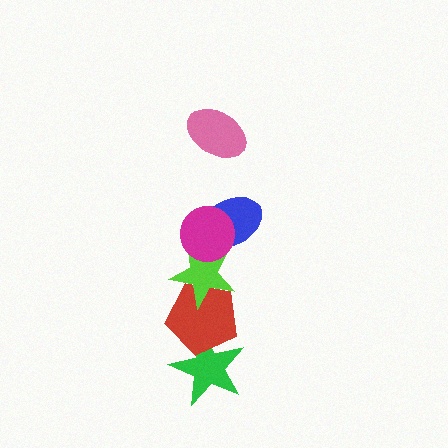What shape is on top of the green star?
The red pentagon is on top of the green star.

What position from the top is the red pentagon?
The red pentagon is 5th from the top.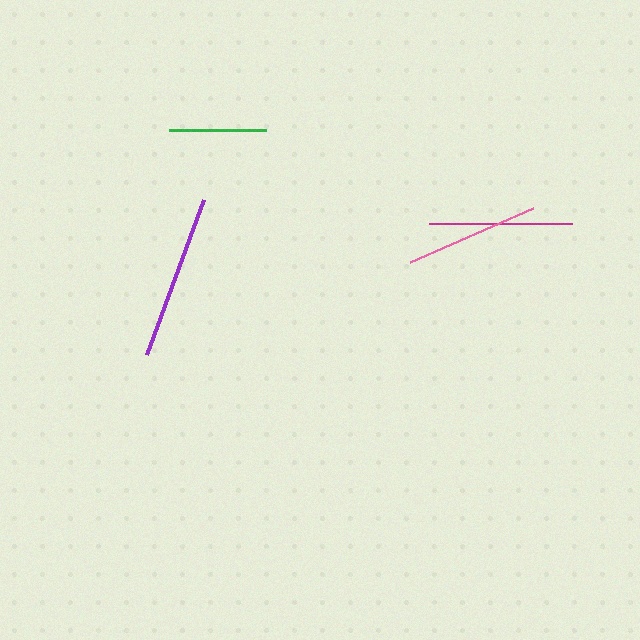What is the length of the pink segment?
The pink segment is approximately 134 pixels long.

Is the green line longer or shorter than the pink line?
The pink line is longer than the green line.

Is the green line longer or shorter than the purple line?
The purple line is longer than the green line.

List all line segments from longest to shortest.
From longest to shortest: purple, magenta, pink, green.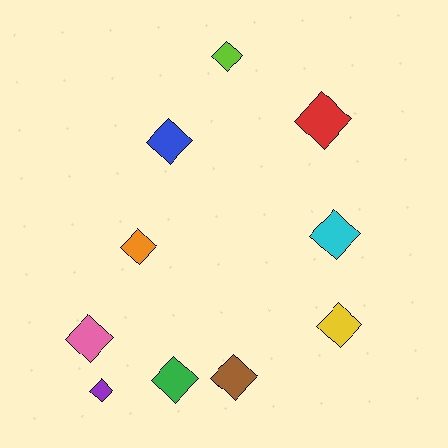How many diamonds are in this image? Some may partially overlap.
There are 10 diamonds.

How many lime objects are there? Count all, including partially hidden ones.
There is 1 lime object.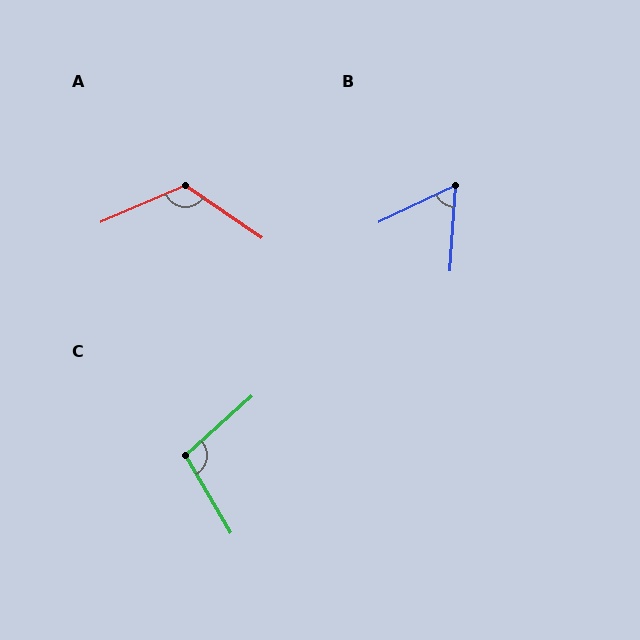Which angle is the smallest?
B, at approximately 61 degrees.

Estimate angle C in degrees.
Approximately 101 degrees.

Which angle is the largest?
A, at approximately 122 degrees.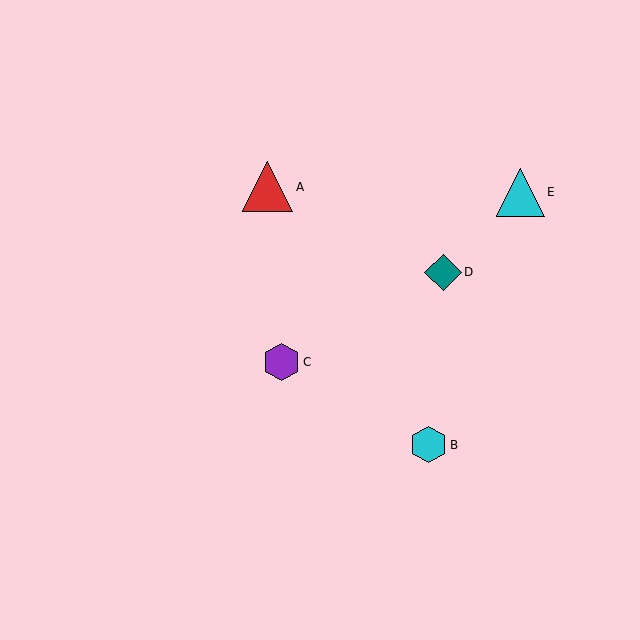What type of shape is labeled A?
Shape A is a red triangle.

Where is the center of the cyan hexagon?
The center of the cyan hexagon is at (429, 445).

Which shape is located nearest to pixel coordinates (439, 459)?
The cyan hexagon (labeled B) at (429, 445) is nearest to that location.